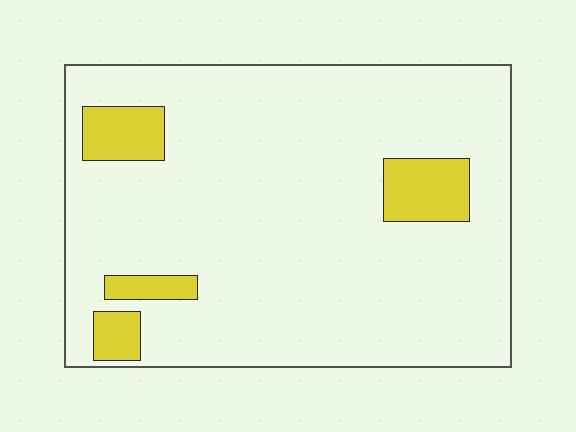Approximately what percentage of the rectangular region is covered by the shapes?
Approximately 10%.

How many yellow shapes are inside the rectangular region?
4.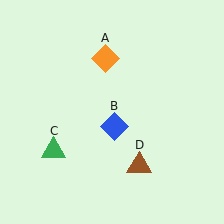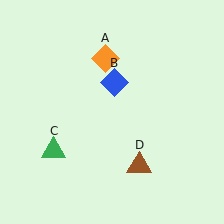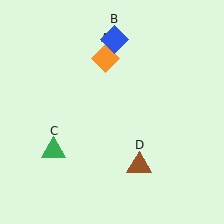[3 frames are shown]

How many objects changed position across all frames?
1 object changed position: blue diamond (object B).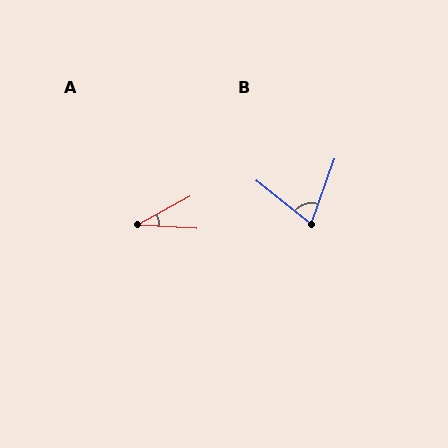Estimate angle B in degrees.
Approximately 70 degrees.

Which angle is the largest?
B, at approximately 70 degrees.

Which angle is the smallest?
A, at approximately 33 degrees.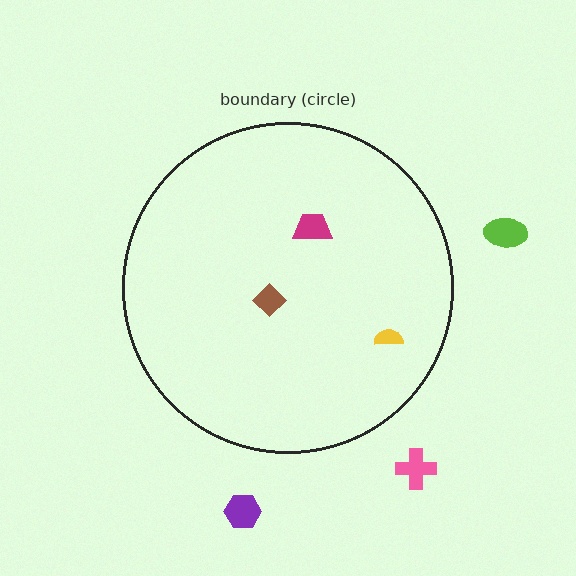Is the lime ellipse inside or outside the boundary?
Outside.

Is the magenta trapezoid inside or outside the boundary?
Inside.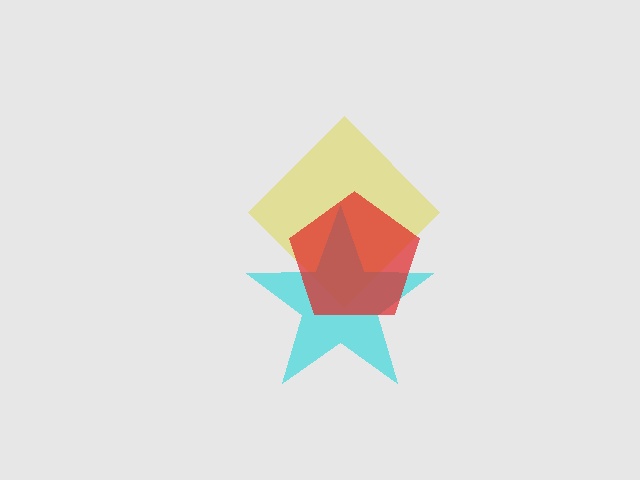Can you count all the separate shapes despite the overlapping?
Yes, there are 3 separate shapes.